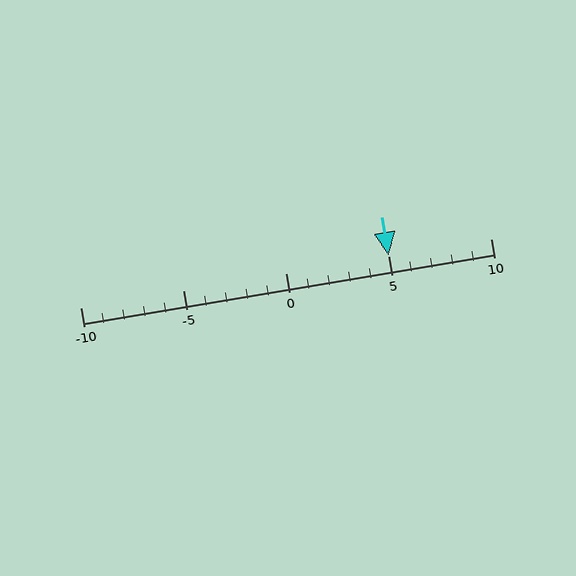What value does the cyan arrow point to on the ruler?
The cyan arrow points to approximately 5.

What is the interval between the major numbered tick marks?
The major tick marks are spaced 5 units apart.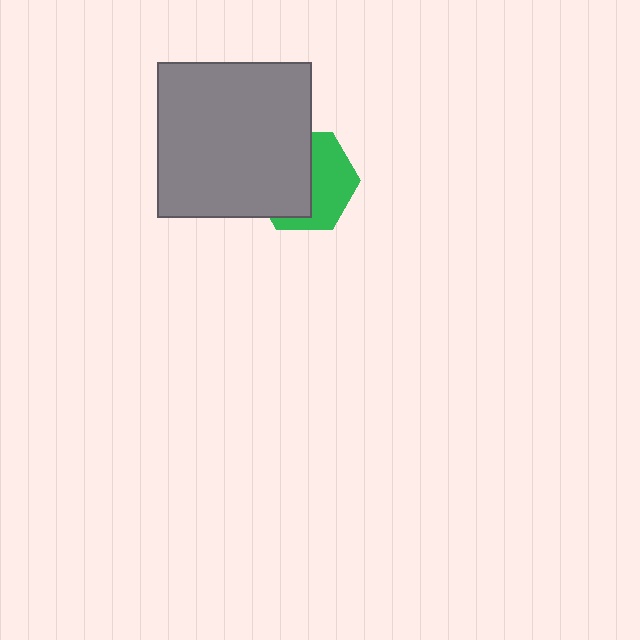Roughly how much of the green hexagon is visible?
About half of it is visible (roughly 47%).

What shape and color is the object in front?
The object in front is a gray square.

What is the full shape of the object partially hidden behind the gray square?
The partially hidden object is a green hexagon.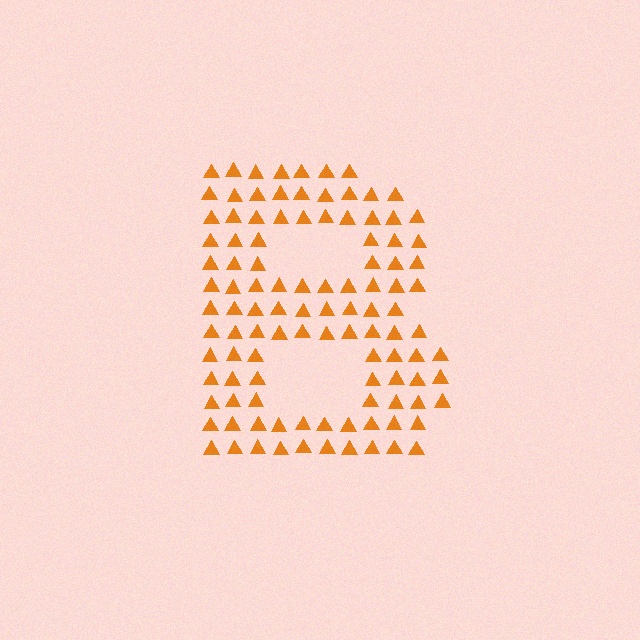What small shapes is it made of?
It is made of small triangles.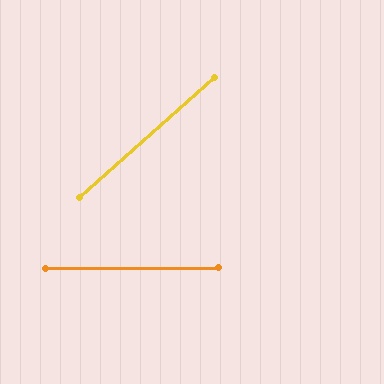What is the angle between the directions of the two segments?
Approximately 41 degrees.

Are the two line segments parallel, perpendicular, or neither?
Neither parallel nor perpendicular — they differ by about 41°.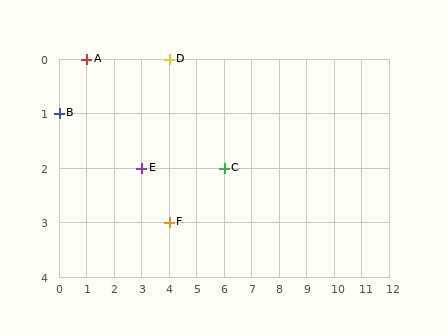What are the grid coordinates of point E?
Point E is at grid coordinates (3, 2).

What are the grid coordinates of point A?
Point A is at grid coordinates (1, 0).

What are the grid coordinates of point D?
Point D is at grid coordinates (4, 0).